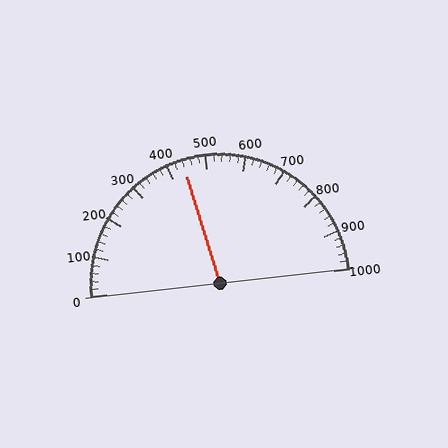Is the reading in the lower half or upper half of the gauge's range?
The reading is in the lower half of the range (0 to 1000).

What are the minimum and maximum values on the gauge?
The gauge ranges from 0 to 1000.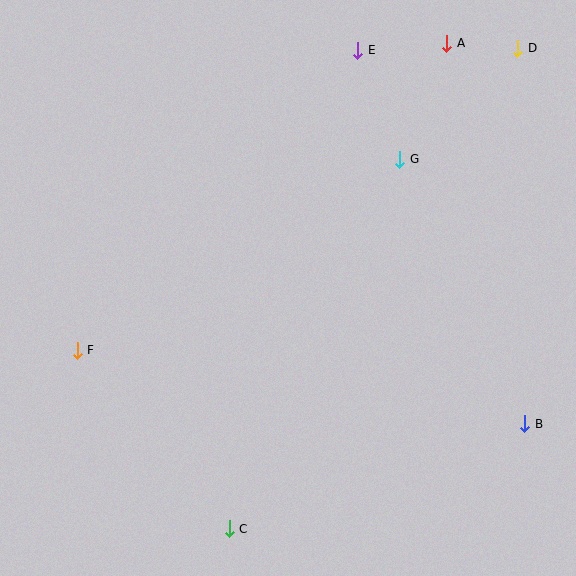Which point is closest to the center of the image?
Point G at (400, 159) is closest to the center.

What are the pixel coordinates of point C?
Point C is at (229, 529).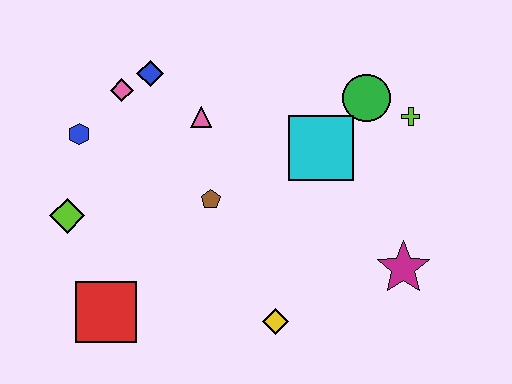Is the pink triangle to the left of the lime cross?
Yes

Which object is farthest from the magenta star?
The blue hexagon is farthest from the magenta star.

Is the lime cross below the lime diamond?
No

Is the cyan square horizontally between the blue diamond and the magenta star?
Yes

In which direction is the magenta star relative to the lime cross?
The magenta star is below the lime cross.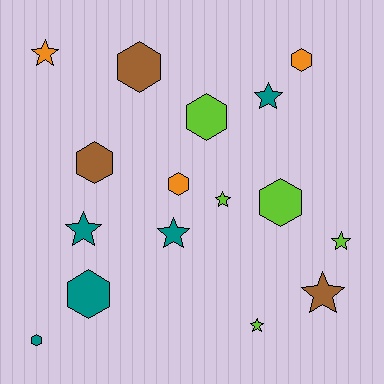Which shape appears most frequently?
Star, with 8 objects.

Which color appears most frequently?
Teal, with 5 objects.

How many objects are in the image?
There are 16 objects.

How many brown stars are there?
There is 1 brown star.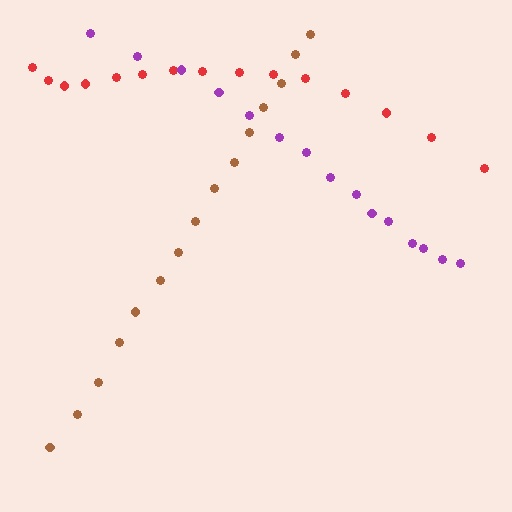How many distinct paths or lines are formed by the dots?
There are 3 distinct paths.